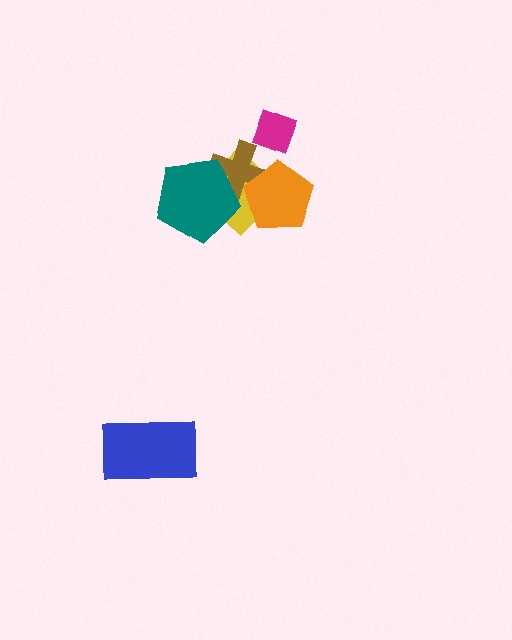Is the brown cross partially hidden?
Yes, it is partially covered by another shape.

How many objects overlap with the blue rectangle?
0 objects overlap with the blue rectangle.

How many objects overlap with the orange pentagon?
2 objects overlap with the orange pentagon.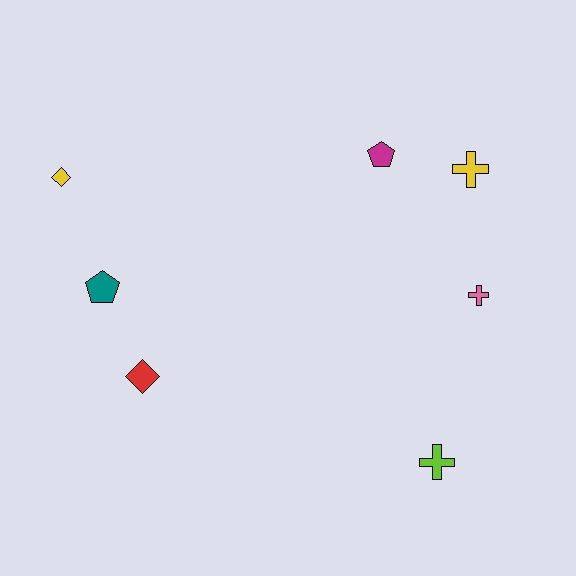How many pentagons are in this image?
There are 2 pentagons.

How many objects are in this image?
There are 7 objects.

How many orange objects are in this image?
There are no orange objects.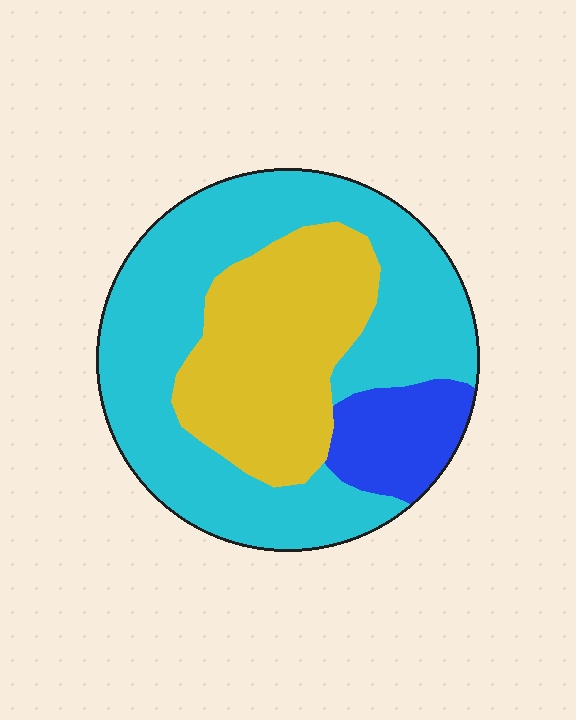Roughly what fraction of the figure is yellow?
Yellow takes up about one third (1/3) of the figure.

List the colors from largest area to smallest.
From largest to smallest: cyan, yellow, blue.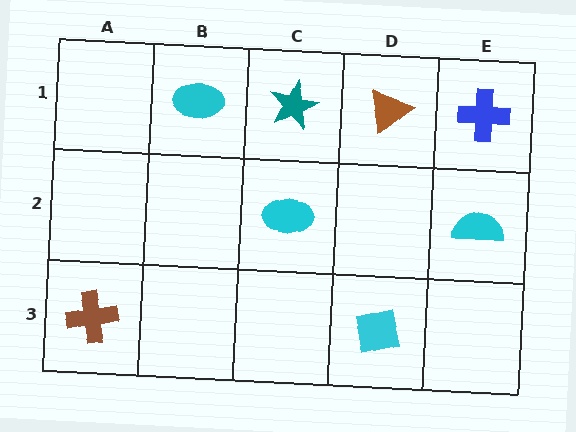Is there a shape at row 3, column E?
No, that cell is empty.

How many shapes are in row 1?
4 shapes.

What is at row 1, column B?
A cyan ellipse.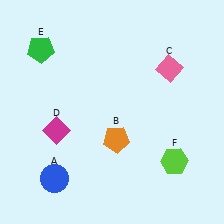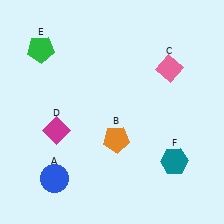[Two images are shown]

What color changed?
The hexagon (F) changed from lime in Image 1 to teal in Image 2.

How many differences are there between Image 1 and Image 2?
There is 1 difference between the two images.